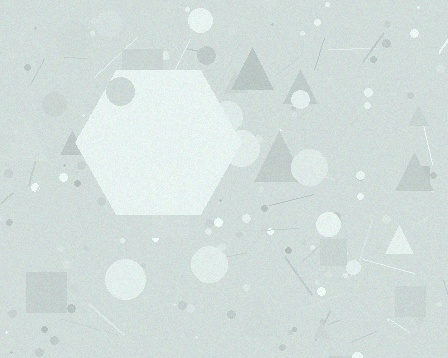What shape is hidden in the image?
A hexagon is hidden in the image.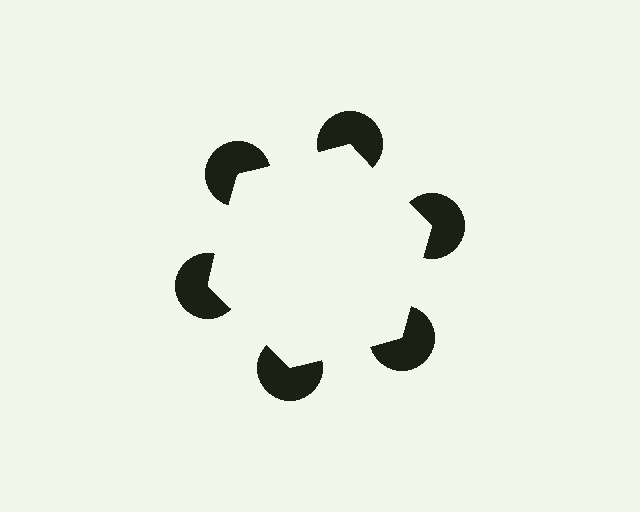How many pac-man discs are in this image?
There are 6 — one at each vertex of the illusory hexagon.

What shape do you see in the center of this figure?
An illusory hexagon — its edges are inferred from the aligned wedge cuts in the pac-man discs, not physically drawn.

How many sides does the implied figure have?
6 sides.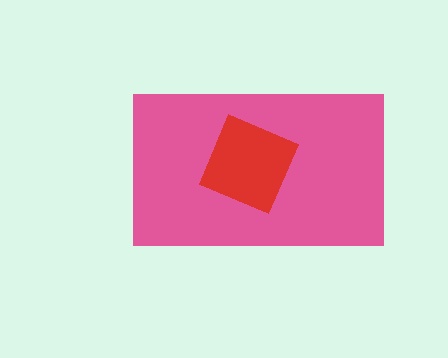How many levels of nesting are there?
2.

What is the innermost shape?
The red diamond.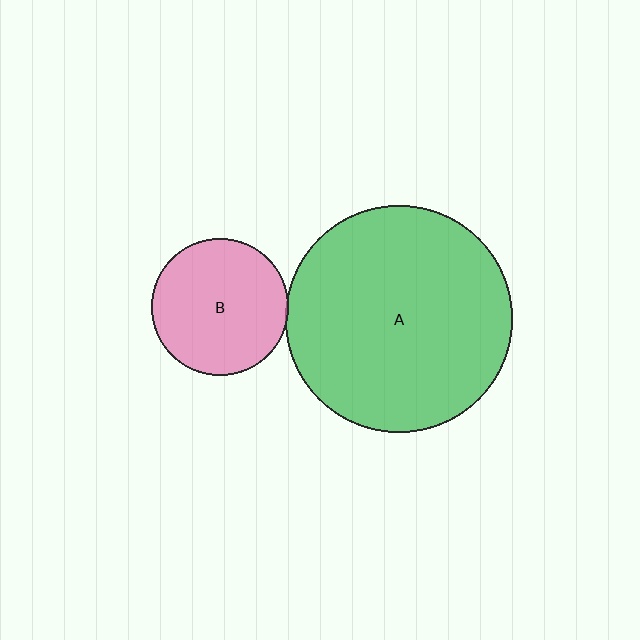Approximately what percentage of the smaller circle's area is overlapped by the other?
Approximately 5%.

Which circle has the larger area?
Circle A (green).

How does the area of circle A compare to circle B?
Approximately 2.7 times.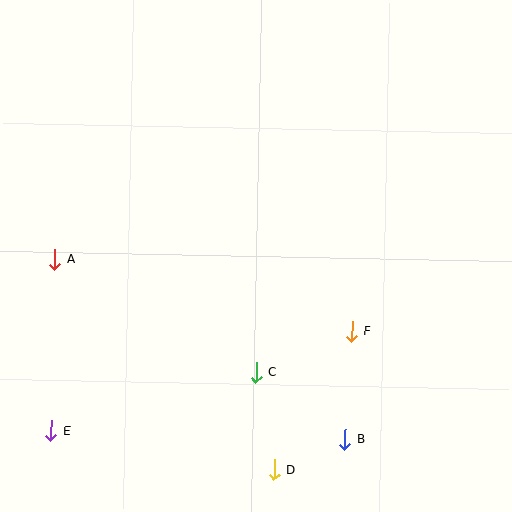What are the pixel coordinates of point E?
Point E is at (51, 431).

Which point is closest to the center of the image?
Point C at (256, 372) is closest to the center.